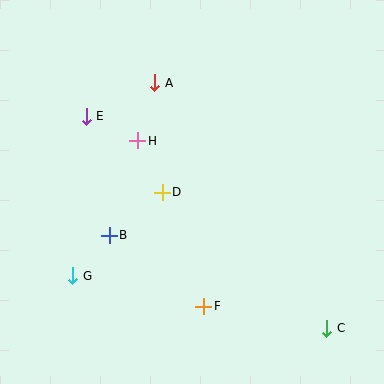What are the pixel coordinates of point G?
Point G is at (73, 276).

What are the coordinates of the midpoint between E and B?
The midpoint between E and B is at (98, 176).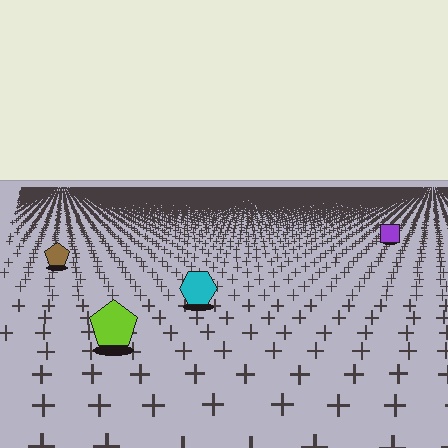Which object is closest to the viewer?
The lime pentagon is closest. The texture marks near it are larger and more spread out.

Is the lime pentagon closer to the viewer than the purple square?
Yes. The lime pentagon is closer — you can tell from the texture gradient: the ground texture is coarser near it.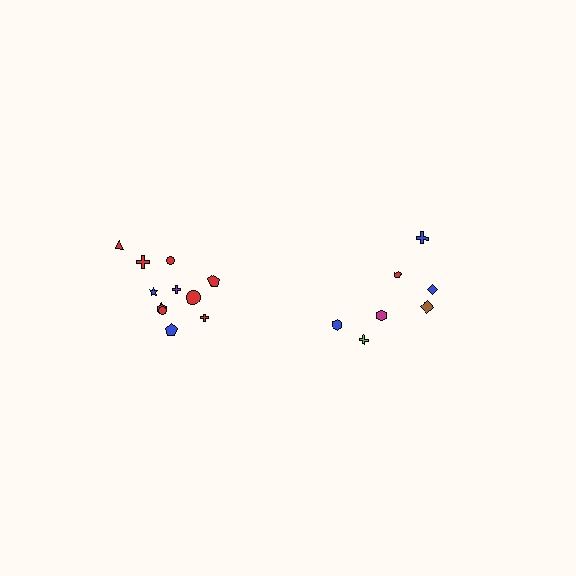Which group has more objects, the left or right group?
The left group.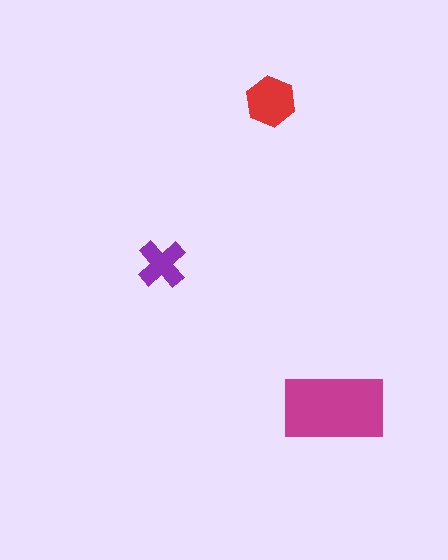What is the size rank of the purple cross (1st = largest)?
3rd.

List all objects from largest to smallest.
The magenta rectangle, the red hexagon, the purple cross.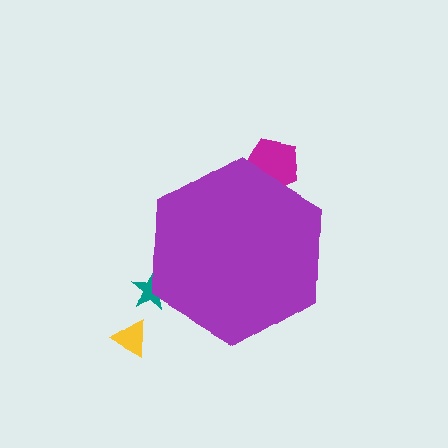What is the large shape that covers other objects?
A purple hexagon.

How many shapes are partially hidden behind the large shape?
2 shapes are partially hidden.